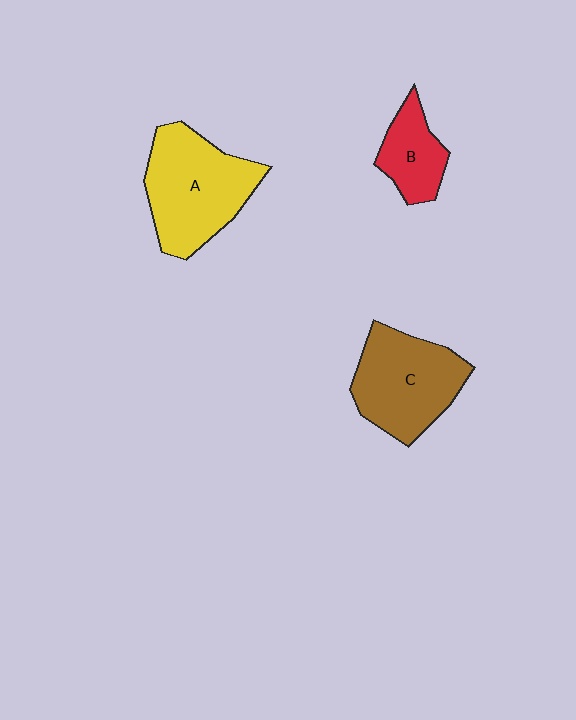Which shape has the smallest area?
Shape B (red).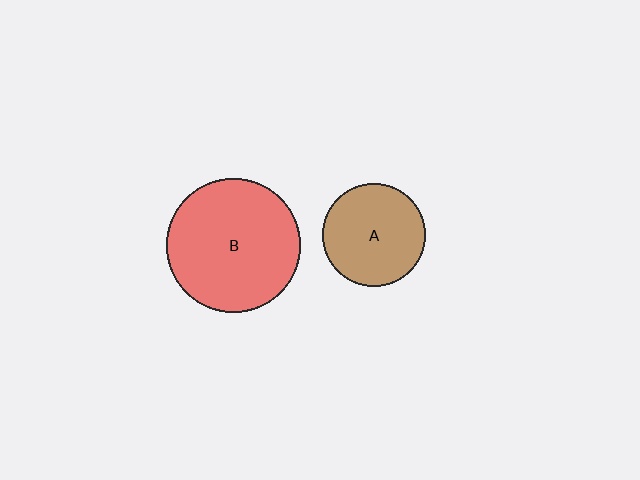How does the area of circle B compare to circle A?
Approximately 1.7 times.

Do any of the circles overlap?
No, none of the circles overlap.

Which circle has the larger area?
Circle B (red).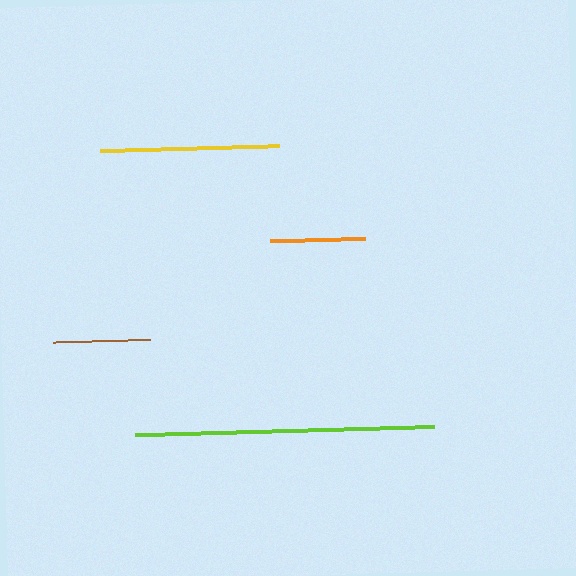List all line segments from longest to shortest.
From longest to shortest: lime, yellow, brown, orange.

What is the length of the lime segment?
The lime segment is approximately 299 pixels long.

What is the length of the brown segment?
The brown segment is approximately 97 pixels long.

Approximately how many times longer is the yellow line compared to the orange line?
The yellow line is approximately 1.9 times the length of the orange line.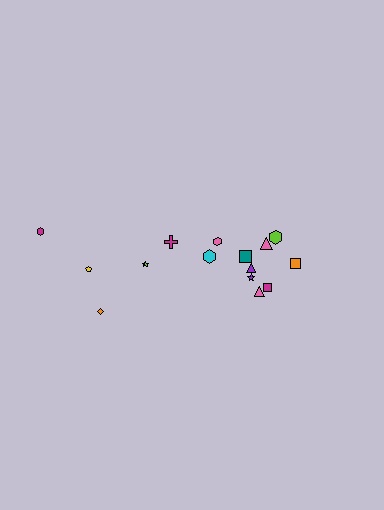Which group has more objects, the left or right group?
The right group.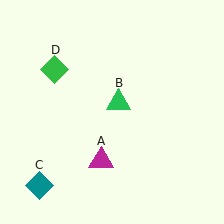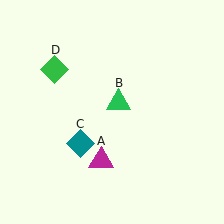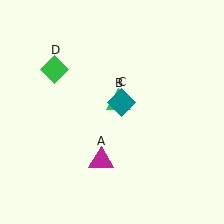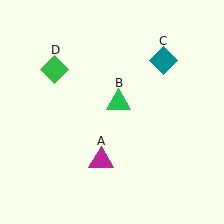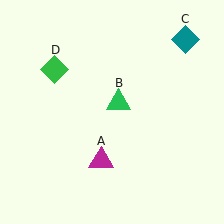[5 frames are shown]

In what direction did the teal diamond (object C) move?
The teal diamond (object C) moved up and to the right.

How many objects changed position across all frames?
1 object changed position: teal diamond (object C).